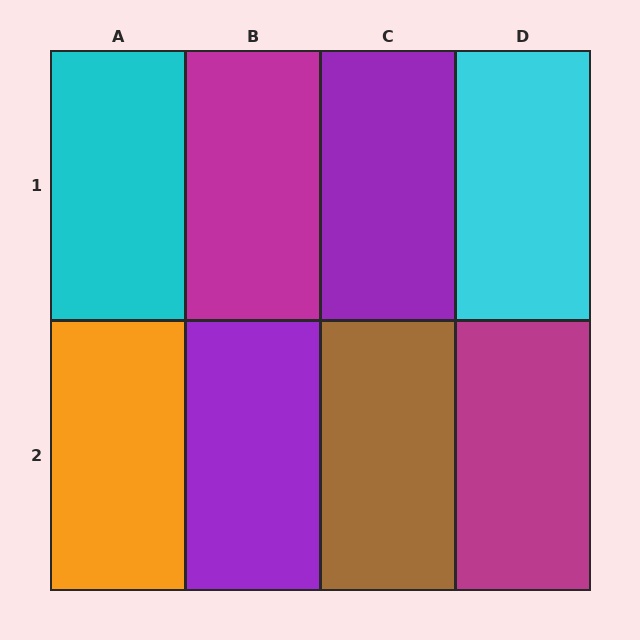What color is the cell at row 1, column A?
Cyan.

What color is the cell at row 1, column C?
Purple.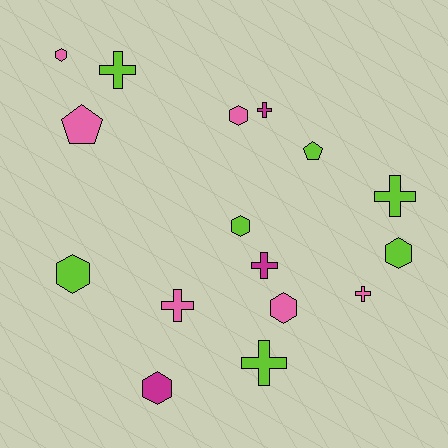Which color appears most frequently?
Lime, with 7 objects.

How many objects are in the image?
There are 16 objects.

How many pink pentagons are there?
There is 1 pink pentagon.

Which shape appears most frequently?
Hexagon, with 7 objects.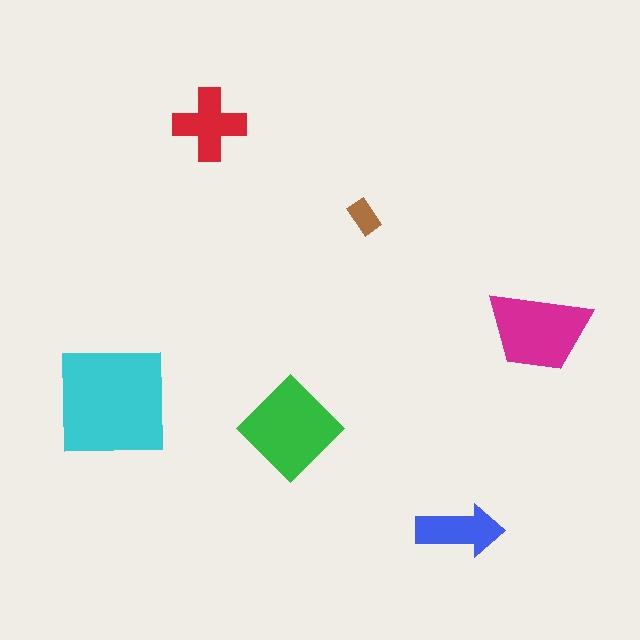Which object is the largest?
The cyan square.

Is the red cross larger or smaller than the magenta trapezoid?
Smaller.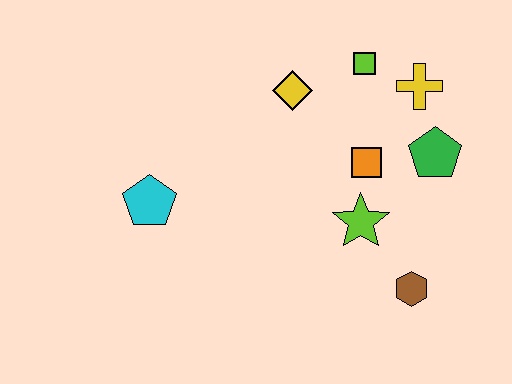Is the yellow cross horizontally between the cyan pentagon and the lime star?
No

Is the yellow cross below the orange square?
No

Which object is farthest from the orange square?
The cyan pentagon is farthest from the orange square.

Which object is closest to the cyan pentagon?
The yellow diamond is closest to the cyan pentagon.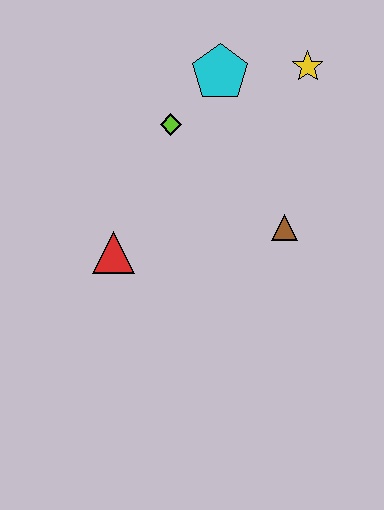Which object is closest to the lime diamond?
The cyan pentagon is closest to the lime diamond.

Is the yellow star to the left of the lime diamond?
No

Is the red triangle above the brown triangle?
No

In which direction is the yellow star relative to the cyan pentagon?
The yellow star is to the right of the cyan pentagon.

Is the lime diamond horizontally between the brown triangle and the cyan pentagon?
No